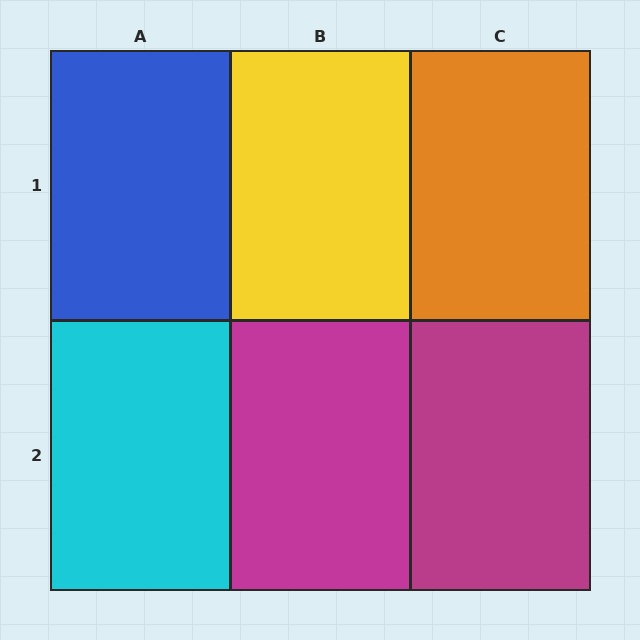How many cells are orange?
1 cell is orange.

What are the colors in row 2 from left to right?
Cyan, magenta, magenta.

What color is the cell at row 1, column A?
Blue.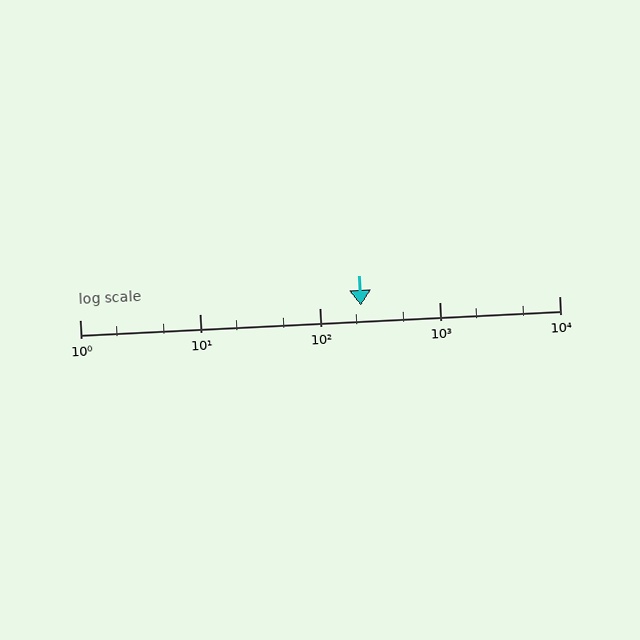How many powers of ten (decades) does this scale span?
The scale spans 4 decades, from 1 to 10000.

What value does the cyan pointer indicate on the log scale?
The pointer indicates approximately 220.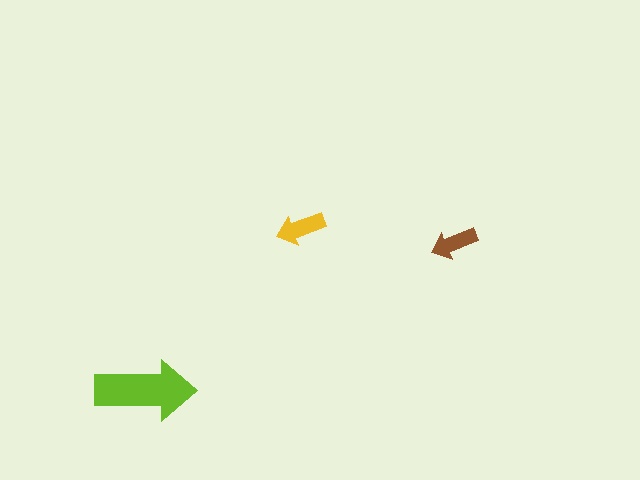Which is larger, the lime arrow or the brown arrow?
The lime one.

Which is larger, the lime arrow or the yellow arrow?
The lime one.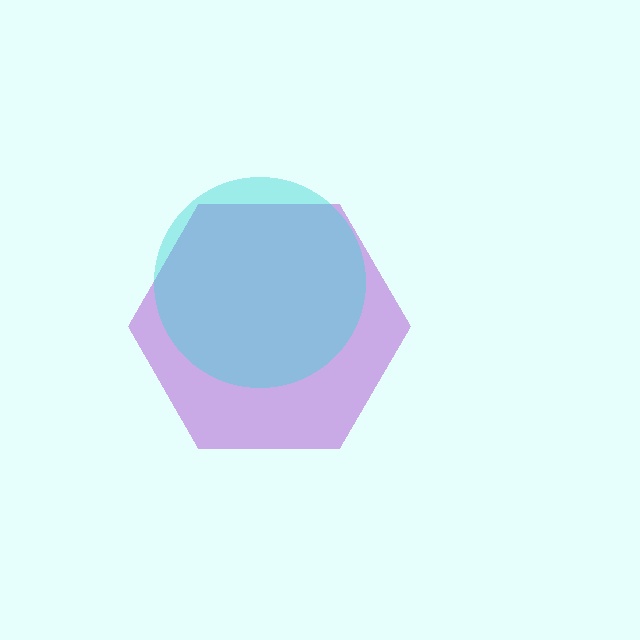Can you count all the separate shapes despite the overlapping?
Yes, there are 2 separate shapes.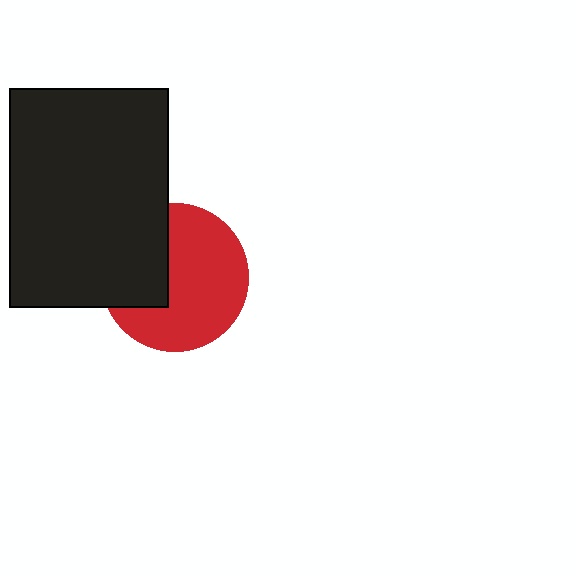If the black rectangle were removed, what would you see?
You would see the complete red circle.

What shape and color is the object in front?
The object in front is a black rectangle.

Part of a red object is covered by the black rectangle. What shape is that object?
It is a circle.